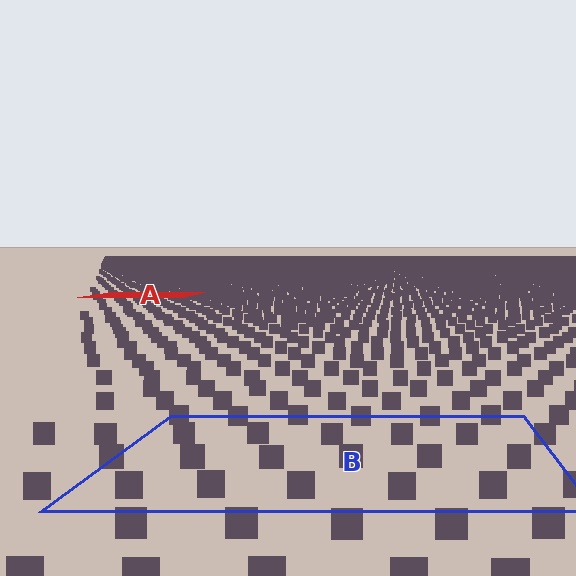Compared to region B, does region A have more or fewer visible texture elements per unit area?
Region A has more texture elements per unit area — they are packed more densely because it is farther away.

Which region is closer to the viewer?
Region B is closer. The texture elements there are larger and more spread out.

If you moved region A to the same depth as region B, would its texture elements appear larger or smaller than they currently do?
They would appear larger. At a closer depth, the same texture elements are projected at a bigger on-screen size.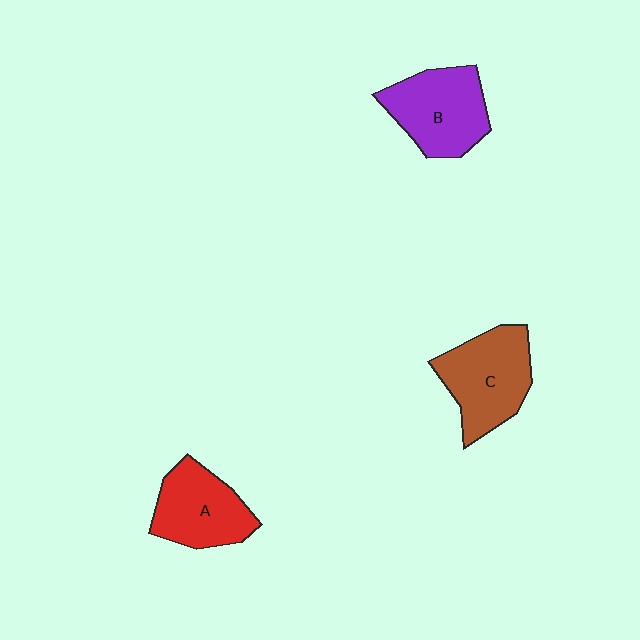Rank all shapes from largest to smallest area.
From largest to smallest: C (brown), B (purple), A (red).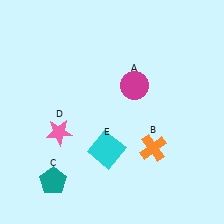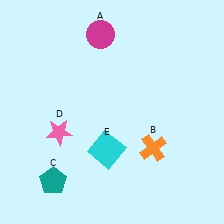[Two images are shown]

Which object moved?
The magenta circle (A) moved up.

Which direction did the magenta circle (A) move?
The magenta circle (A) moved up.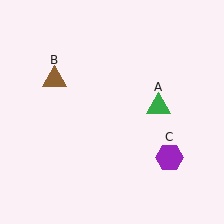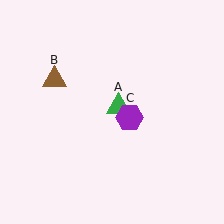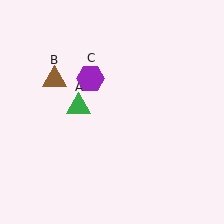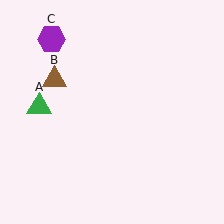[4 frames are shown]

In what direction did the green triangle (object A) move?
The green triangle (object A) moved left.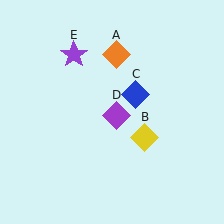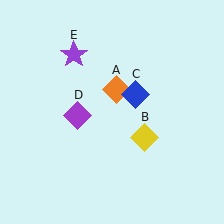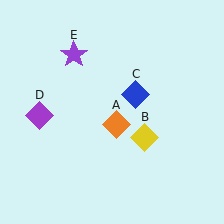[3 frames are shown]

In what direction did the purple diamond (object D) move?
The purple diamond (object D) moved left.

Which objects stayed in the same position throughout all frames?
Yellow diamond (object B) and blue diamond (object C) and purple star (object E) remained stationary.